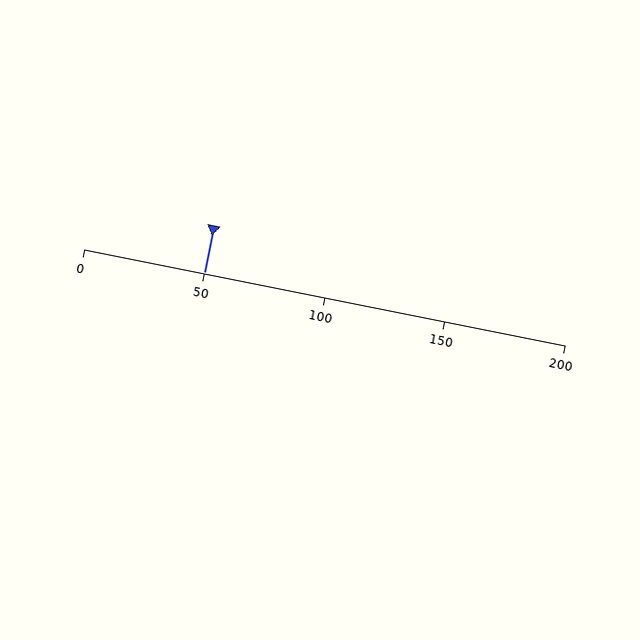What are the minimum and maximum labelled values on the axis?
The axis runs from 0 to 200.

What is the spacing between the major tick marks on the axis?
The major ticks are spaced 50 apart.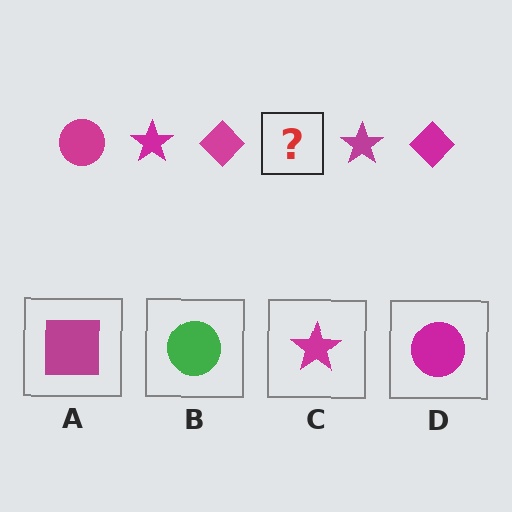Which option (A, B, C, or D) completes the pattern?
D.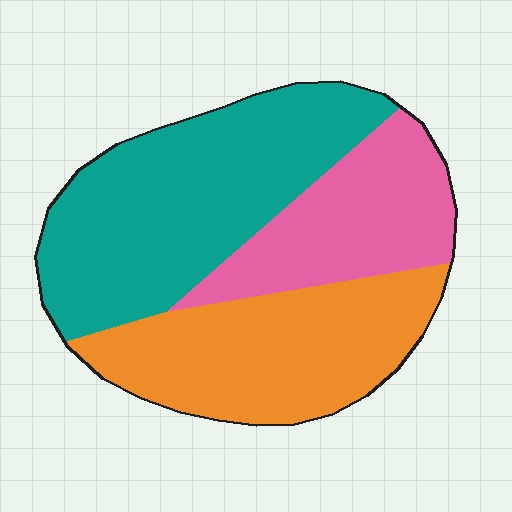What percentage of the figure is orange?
Orange takes up about one third (1/3) of the figure.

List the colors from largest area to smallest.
From largest to smallest: teal, orange, pink.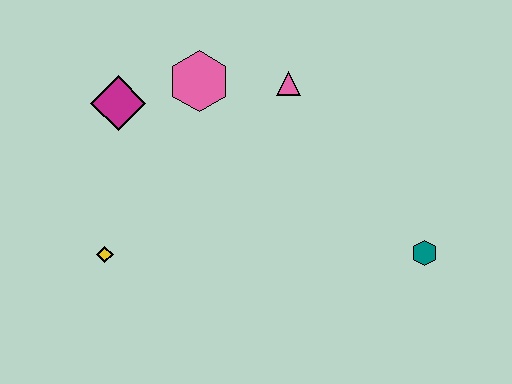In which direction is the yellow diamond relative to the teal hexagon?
The yellow diamond is to the left of the teal hexagon.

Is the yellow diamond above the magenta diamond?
No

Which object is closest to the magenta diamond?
The pink hexagon is closest to the magenta diamond.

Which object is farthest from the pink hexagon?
The teal hexagon is farthest from the pink hexagon.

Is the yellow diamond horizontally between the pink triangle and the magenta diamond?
No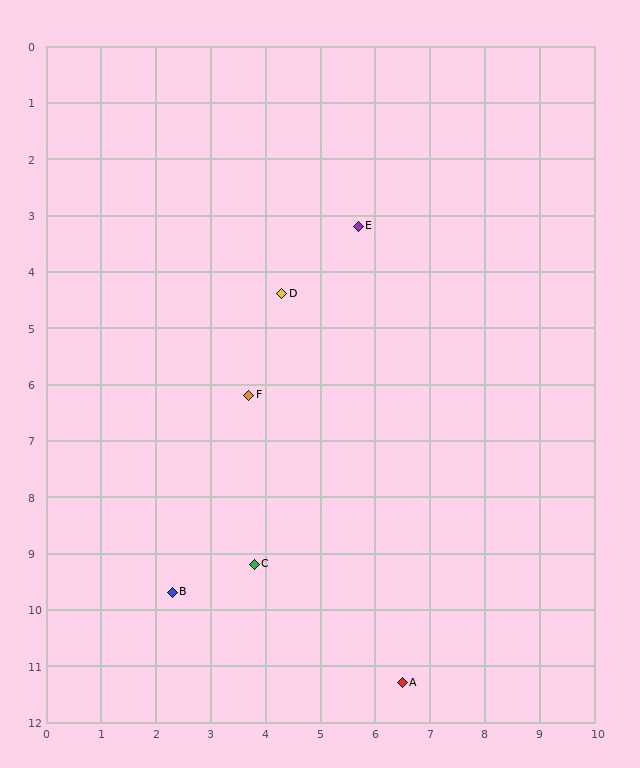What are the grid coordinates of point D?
Point D is at approximately (4.3, 4.4).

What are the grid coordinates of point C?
Point C is at approximately (3.8, 9.2).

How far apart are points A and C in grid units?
Points A and C are about 3.4 grid units apart.